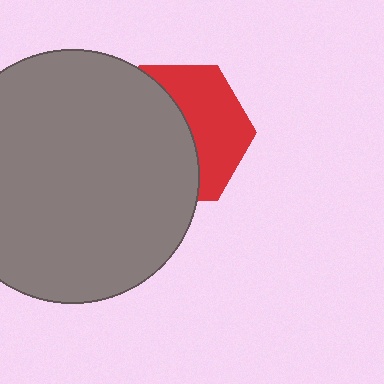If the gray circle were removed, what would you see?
You would see the complete red hexagon.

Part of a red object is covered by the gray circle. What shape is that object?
It is a hexagon.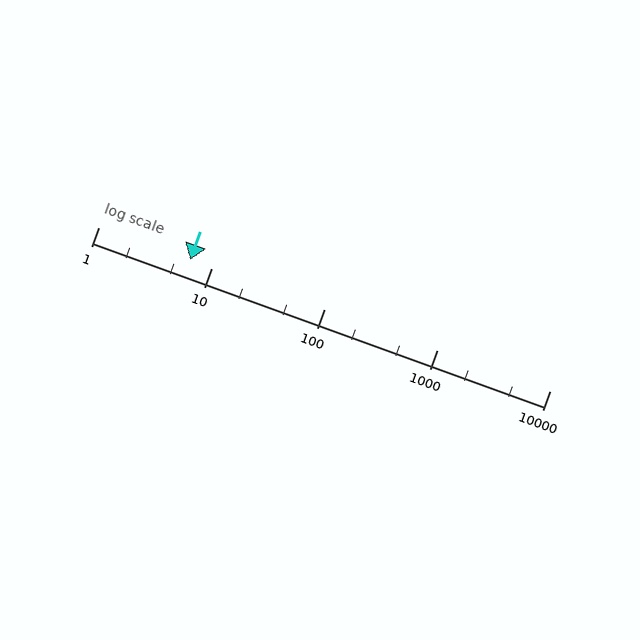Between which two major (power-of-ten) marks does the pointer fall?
The pointer is between 1 and 10.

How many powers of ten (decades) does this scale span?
The scale spans 4 decades, from 1 to 10000.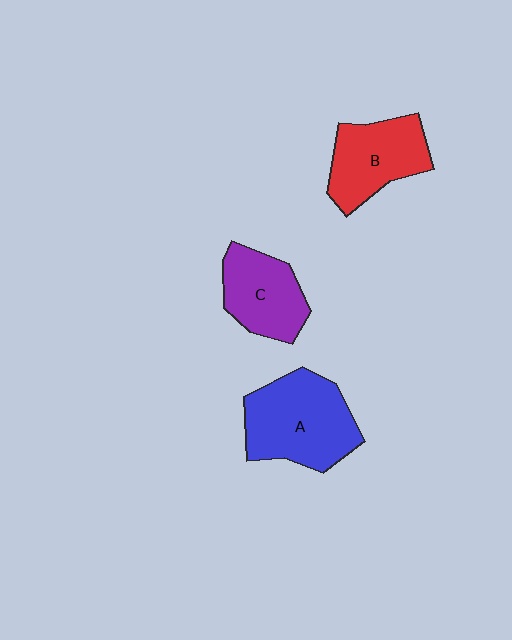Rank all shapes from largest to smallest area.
From largest to smallest: A (blue), B (red), C (purple).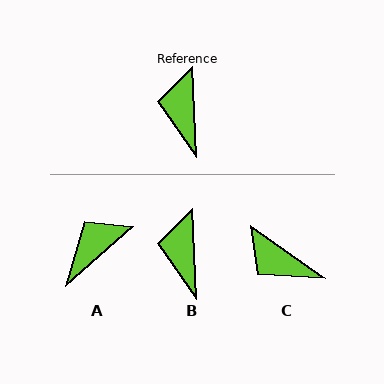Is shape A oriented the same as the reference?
No, it is off by about 51 degrees.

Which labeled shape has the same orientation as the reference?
B.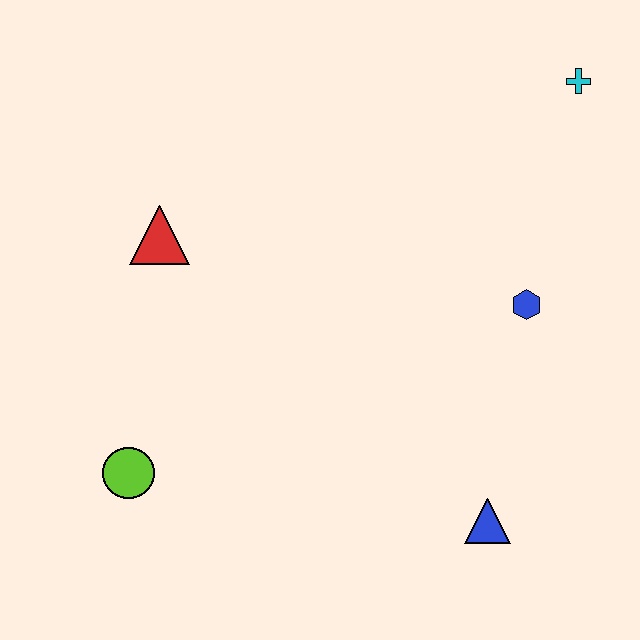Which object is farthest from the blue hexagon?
The lime circle is farthest from the blue hexagon.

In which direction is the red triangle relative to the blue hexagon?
The red triangle is to the left of the blue hexagon.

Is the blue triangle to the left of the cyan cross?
Yes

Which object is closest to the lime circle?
The red triangle is closest to the lime circle.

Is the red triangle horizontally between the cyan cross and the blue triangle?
No